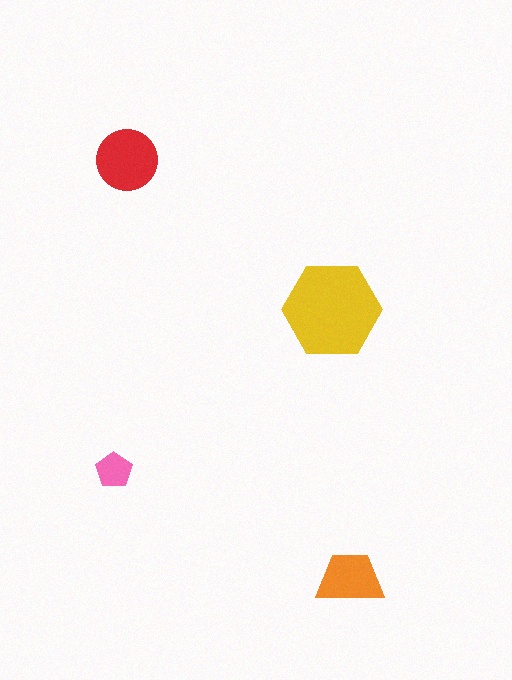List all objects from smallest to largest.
The pink pentagon, the orange trapezoid, the red circle, the yellow hexagon.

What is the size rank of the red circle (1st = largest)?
2nd.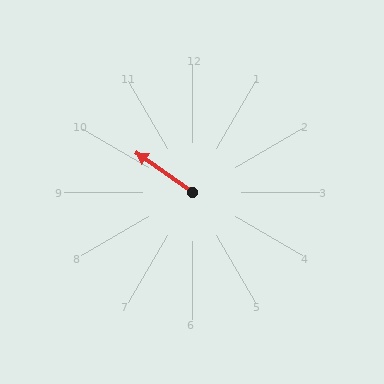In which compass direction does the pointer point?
Northwest.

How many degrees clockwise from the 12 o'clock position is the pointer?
Approximately 305 degrees.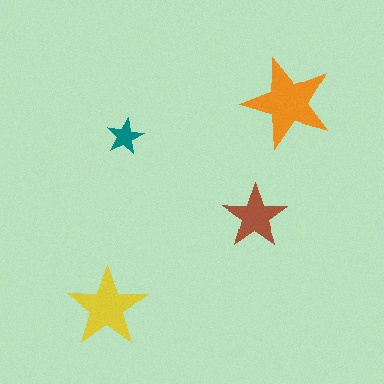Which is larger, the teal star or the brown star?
The brown one.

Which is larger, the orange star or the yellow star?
The orange one.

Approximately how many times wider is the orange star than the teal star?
About 2.5 times wider.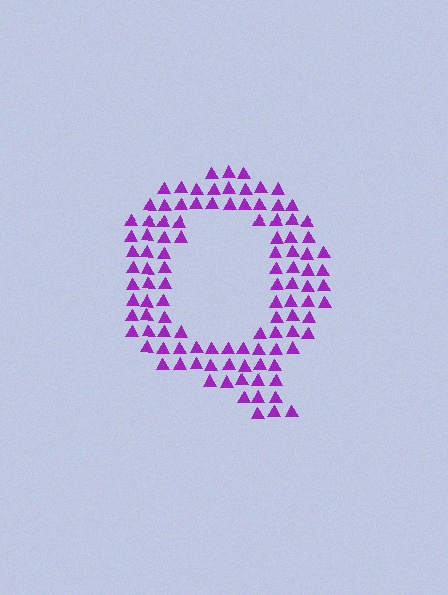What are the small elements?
The small elements are triangles.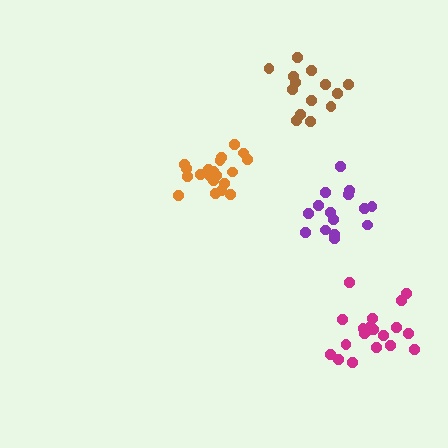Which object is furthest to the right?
The magenta cluster is rightmost.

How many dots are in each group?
Group 1: 21 dots, Group 2: 15 dots, Group 3: 20 dots, Group 4: 15 dots (71 total).